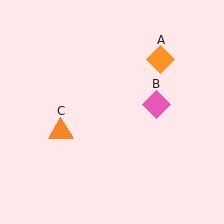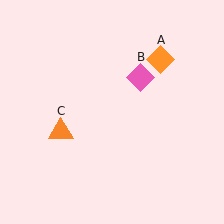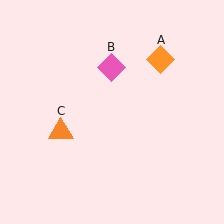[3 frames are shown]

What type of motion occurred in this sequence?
The pink diamond (object B) rotated counterclockwise around the center of the scene.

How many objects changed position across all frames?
1 object changed position: pink diamond (object B).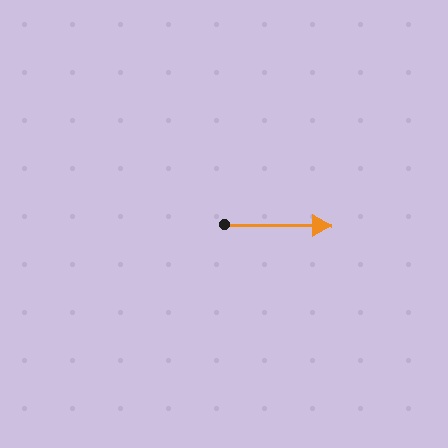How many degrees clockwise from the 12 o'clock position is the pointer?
Approximately 91 degrees.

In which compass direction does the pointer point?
East.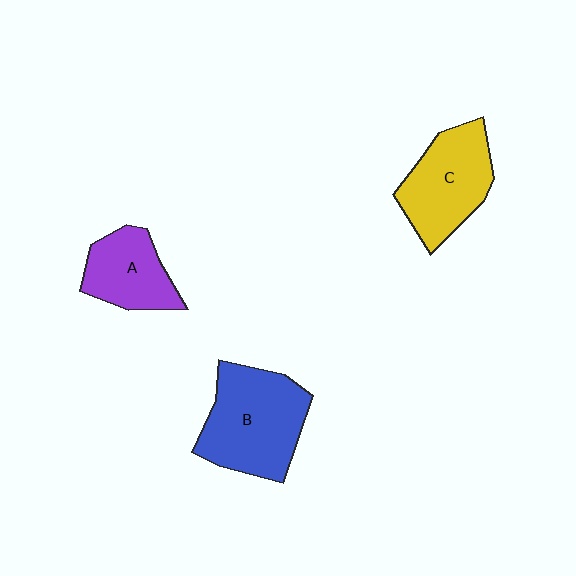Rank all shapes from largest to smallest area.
From largest to smallest: B (blue), C (yellow), A (purple).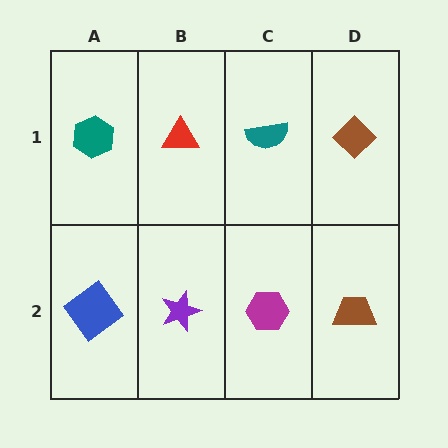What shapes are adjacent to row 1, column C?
A magenta hexagon (row 2, column C), a red triangle (row 1, column B), a brown diamond (row 1, column D).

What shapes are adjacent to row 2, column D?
A brown diamond (row 1, column D), a magenta hexagon (row 2, column C).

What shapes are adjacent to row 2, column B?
A red triangle (row 1, column B), a blue diamond (row 2, column A), a magenta hexagon (row 2, column C).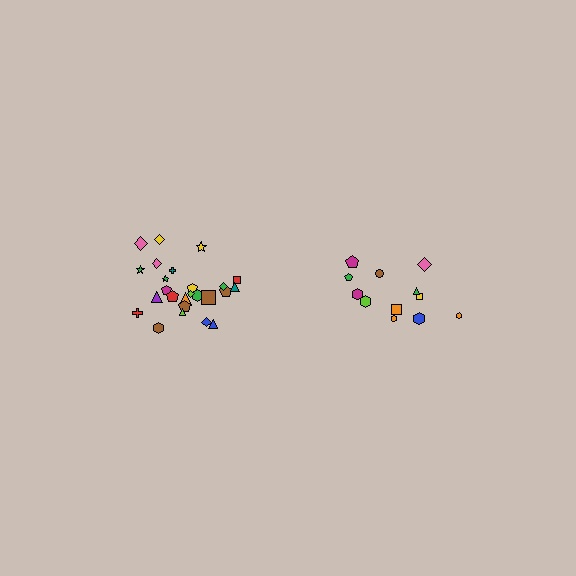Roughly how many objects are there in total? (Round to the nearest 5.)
Roughly 35 objects in total.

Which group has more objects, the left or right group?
The left group.